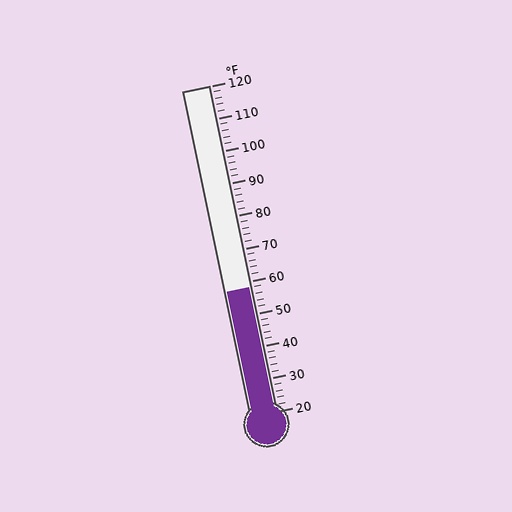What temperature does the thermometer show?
The thermometer shows approximately 58°F.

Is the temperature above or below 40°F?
The temperature is above 40°F.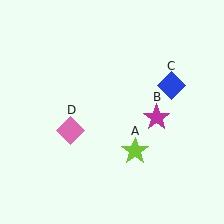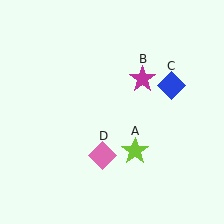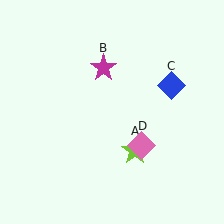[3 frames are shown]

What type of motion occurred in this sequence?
The magenta star (object B), pink diamond (object D) rotated counterclockwise around the center of the scene.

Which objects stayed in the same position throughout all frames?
Lime star (object A) and blue diamond (object C) remained stationary.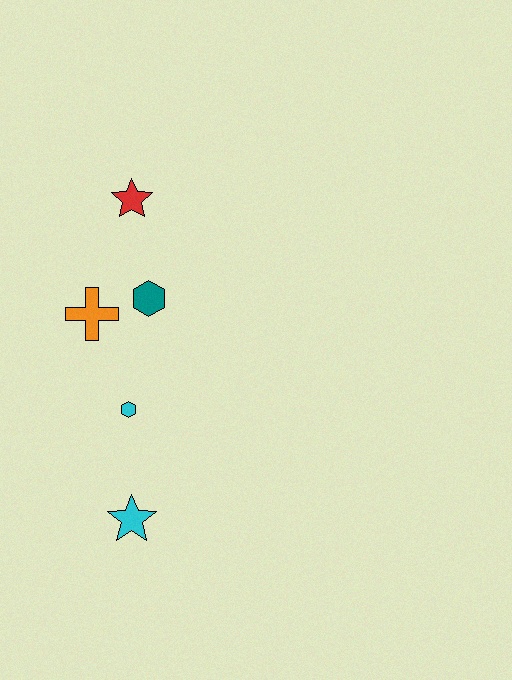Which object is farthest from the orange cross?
The cyan star is farthest from the orange cross.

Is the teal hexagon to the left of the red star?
No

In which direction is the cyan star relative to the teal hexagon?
The cyan star is below the teal hexagon.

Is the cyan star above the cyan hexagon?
No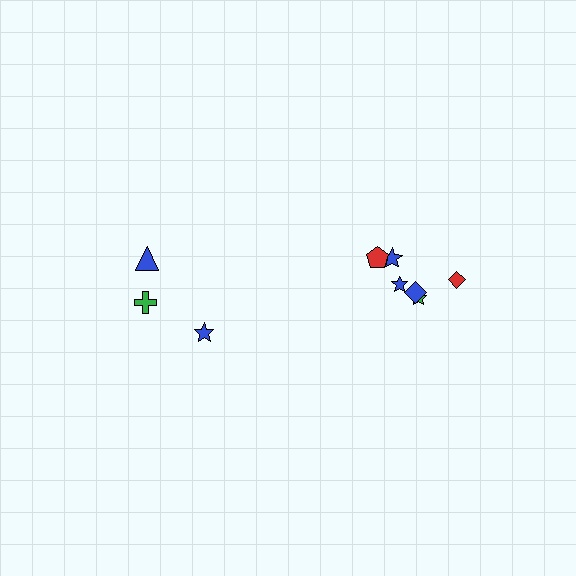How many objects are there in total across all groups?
There are 9 objects.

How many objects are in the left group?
There are 3 objects.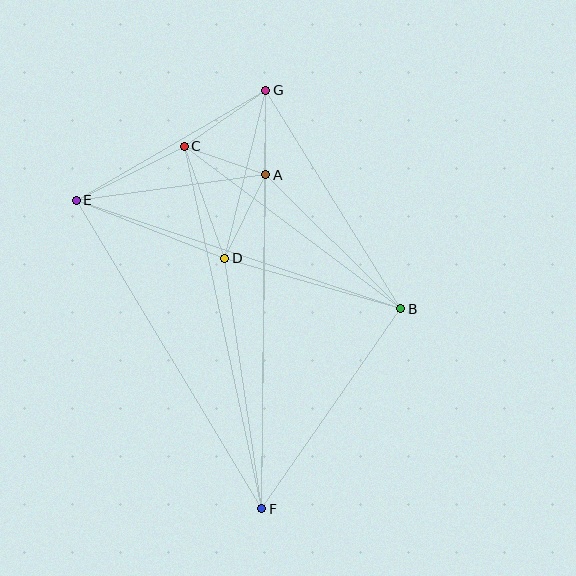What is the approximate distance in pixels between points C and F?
The distance between C and F is approximately 370 pixels.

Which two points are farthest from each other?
Points F and G are farthest from each other.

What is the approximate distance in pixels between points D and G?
The distance between D and G is approximately 173 pixels.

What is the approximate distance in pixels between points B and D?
The distance between B and D is approximately 183 pixels.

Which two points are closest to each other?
Points A and G are closest to each other.